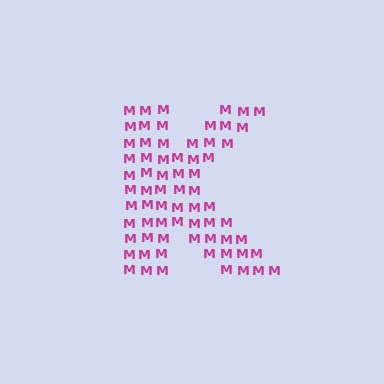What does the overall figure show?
The overall figure shows the letter K.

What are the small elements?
The small elements are letter M's.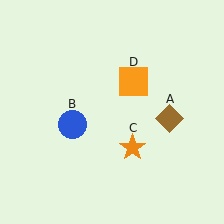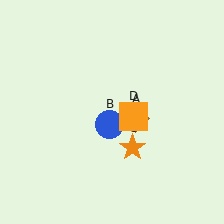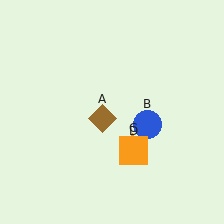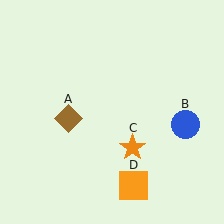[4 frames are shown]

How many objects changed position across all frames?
3 objects changed position: brown diamond (object A), blue circle (object B), orange square (object D).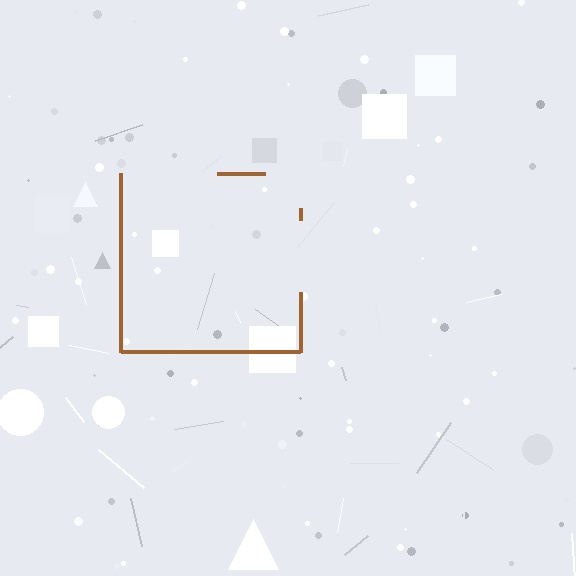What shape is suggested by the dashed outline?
The dashed outline suggests a square.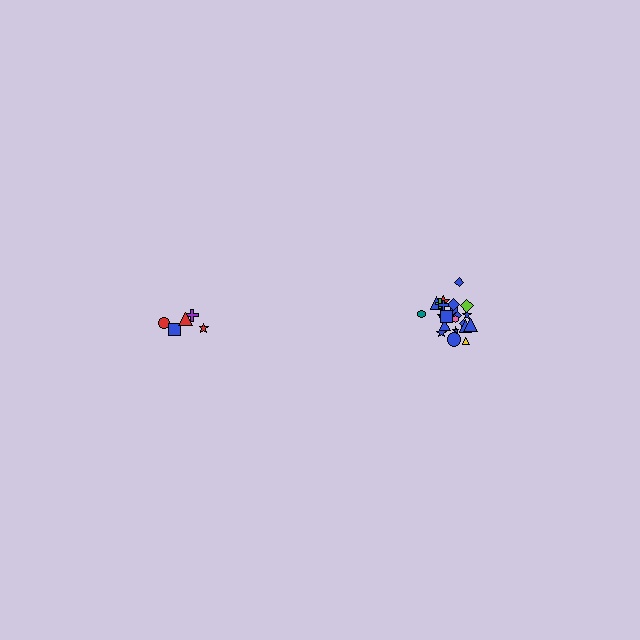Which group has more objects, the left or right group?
The right group.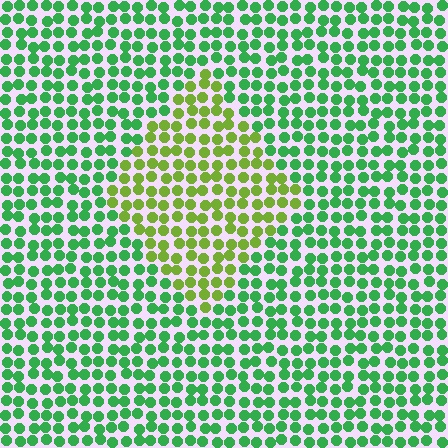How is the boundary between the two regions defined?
The boundary is defined purely by a slight shift in hue (about 44 degrees). Spacing, size, and orientation are identical on both sides.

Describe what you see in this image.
The image is filled with small green elements in a uniform arrangement. A diamond-shaped region is visible where the elements are tinted to a slightly different hue, forming a subtle color boundary.